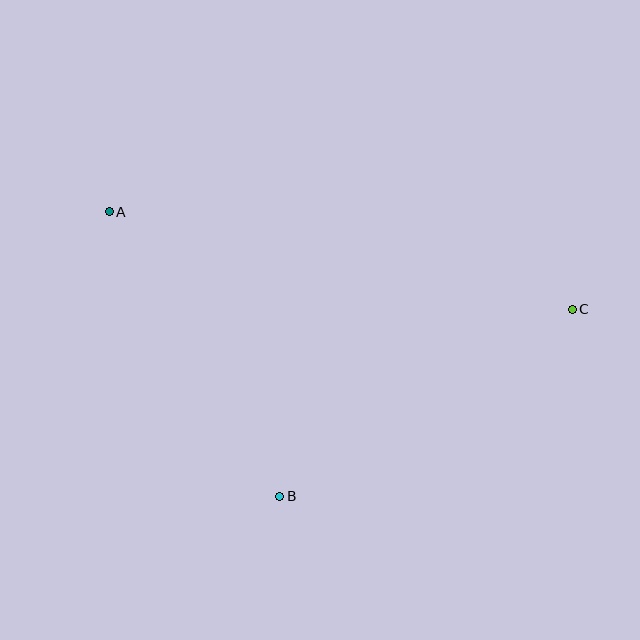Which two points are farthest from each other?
Points A and C are farthest from each other.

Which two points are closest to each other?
Points A and B are closest to each other.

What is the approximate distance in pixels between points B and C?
The distance between B and C is approximately 347 pixels.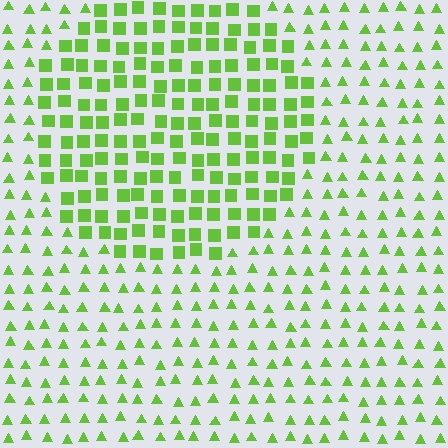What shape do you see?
I see a circle.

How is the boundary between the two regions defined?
The boundary is defined by a change in element shape: squares inside vs. triangles outside. All elements share the same color and spacing.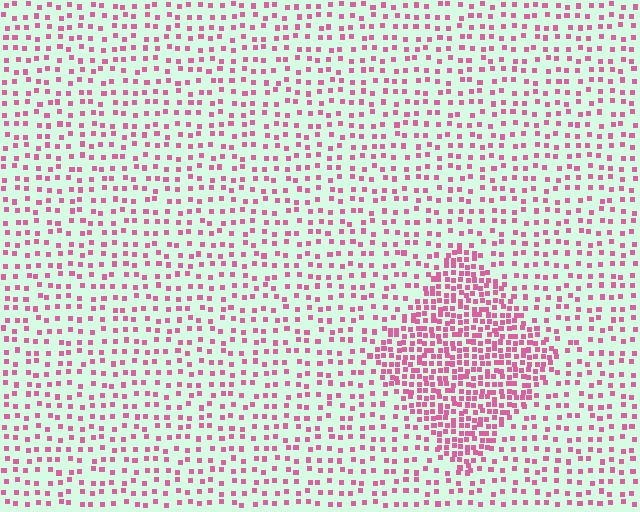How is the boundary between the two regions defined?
The boundary is defined by a change in element density (approximately 2.4x ratio). All elements are the same color, size, and shape.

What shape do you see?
I see a diamond.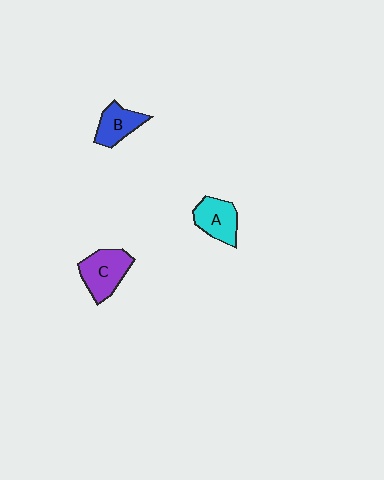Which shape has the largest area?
Shape C (purple).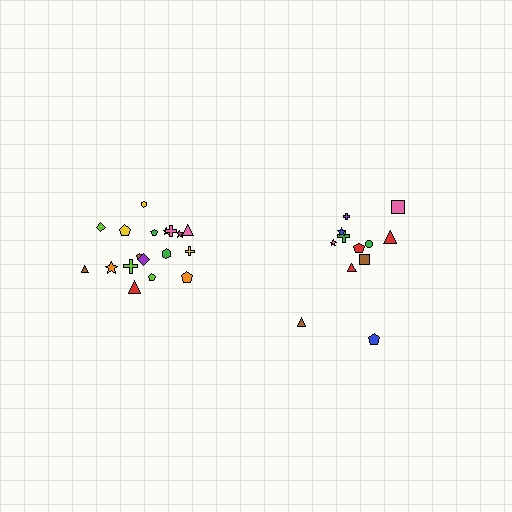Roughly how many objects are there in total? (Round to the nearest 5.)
Roughly 30 objects in total.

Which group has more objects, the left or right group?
The left group.